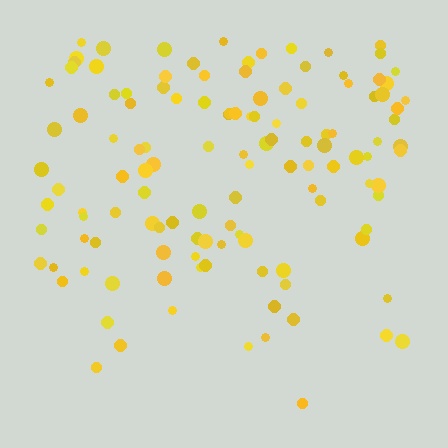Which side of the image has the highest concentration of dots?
The top.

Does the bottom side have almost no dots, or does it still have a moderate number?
Still a moderate number, just noticeably fewer than the top.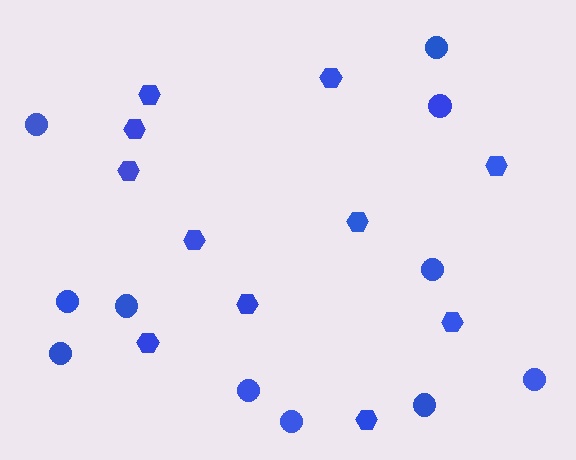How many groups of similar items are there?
There are 2 groups: one group of hexagons (11) and one group of circles (11).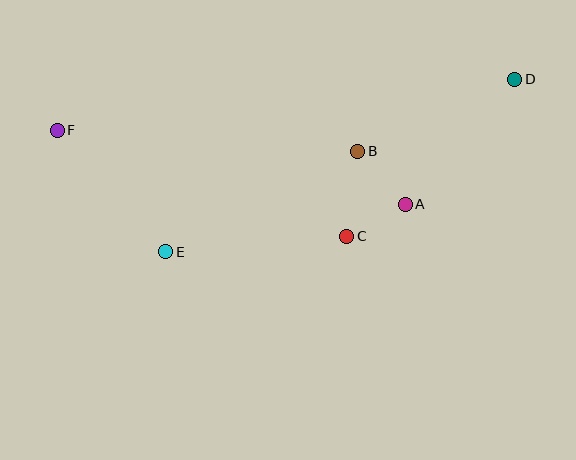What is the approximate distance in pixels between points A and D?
The distance between A and D is approximately 166 pixels.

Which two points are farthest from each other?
Points D and F are farthest from each other.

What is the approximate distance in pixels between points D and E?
The distance between D and E is approximately 389 pixels.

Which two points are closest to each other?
Points A and C are closest to each other.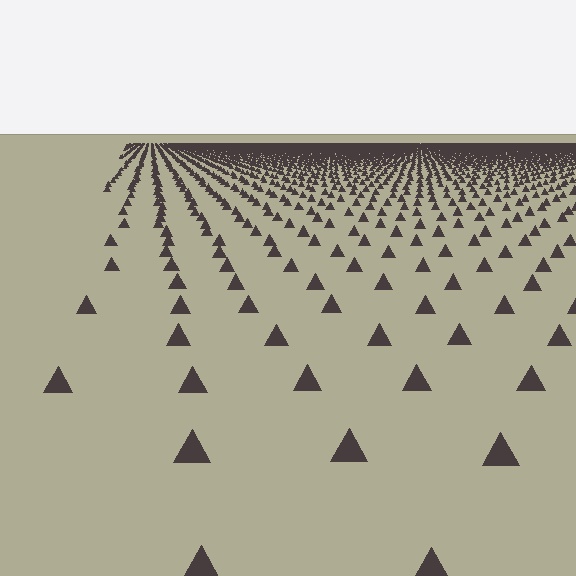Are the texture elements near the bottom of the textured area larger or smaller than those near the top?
Larger. Near the bottom, elements are closer to the viewer and appear at a bigger on-screen size.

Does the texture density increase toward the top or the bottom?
Density increases toward the top.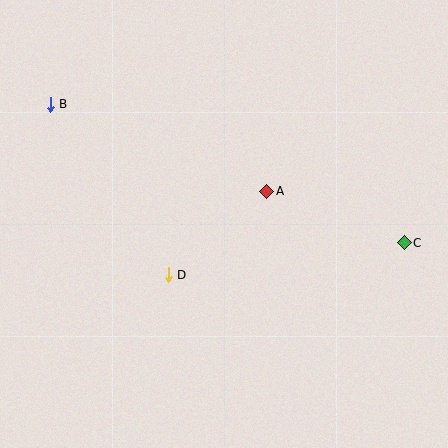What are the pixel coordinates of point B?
Point B is at (50, 104).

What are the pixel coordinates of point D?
Point D is at (168, 275).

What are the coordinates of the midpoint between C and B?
The midpoint between C and B is at (227, 173).